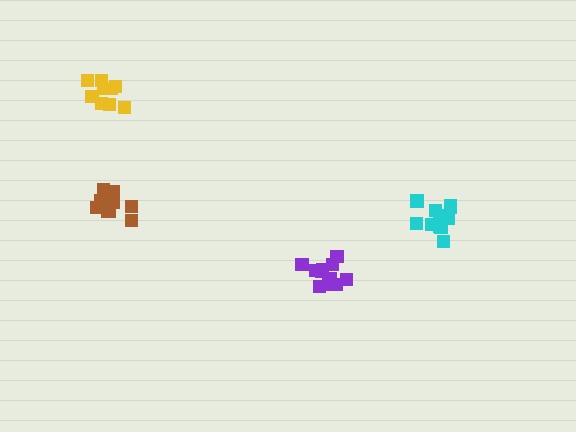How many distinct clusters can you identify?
There are 4 distinct clusters.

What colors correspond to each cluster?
The clusters are colored: purple, yellow, cyan, brown.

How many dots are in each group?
Group 1: 11 dots, Group 2: 9 dots, Group 3: 12 dots, Group 4: 13 dots (45 total).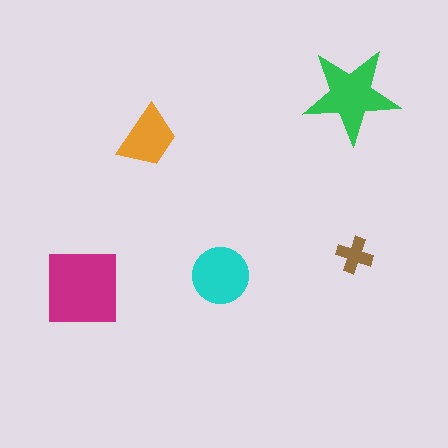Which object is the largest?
The magenta square.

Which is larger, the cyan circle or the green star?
The green star.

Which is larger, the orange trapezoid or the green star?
The green star.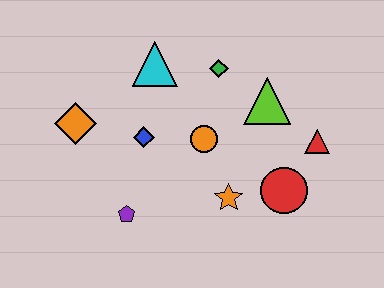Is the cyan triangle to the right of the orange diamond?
Yes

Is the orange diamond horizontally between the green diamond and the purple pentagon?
No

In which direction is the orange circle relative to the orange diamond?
The orange circle is to the right of the orange diamond.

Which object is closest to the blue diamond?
The orange circle is closest to the blue diamond.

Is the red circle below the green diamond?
Yes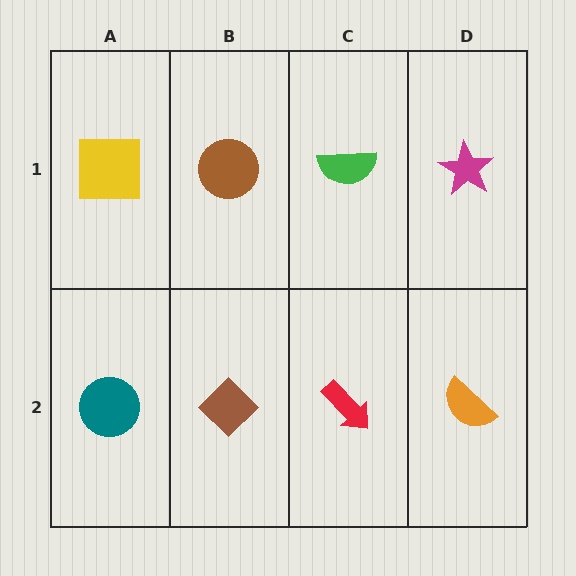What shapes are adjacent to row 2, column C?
A green semicircle (row 1, column C), a brown diamond (row 2, column B), an orange semicircle (row 2, column D).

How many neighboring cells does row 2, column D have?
2.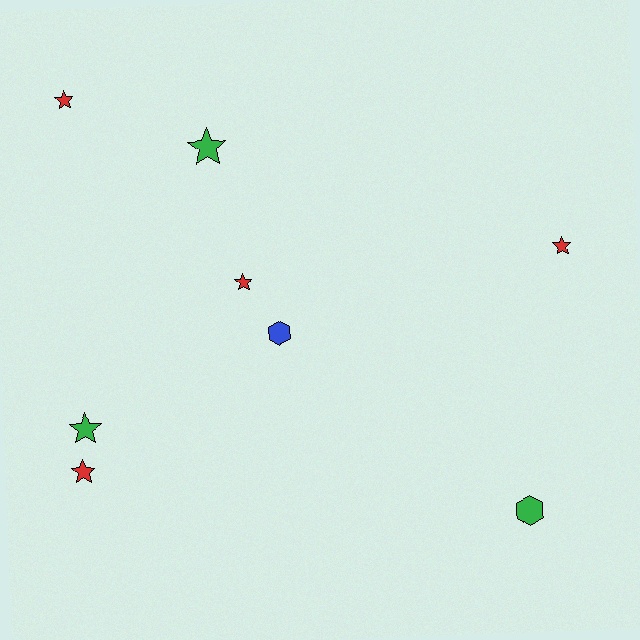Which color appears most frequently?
Red, with 4 objects.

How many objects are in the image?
There are 8 objects.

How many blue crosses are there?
There are no blue crosses.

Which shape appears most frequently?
Star, with 6 objects.